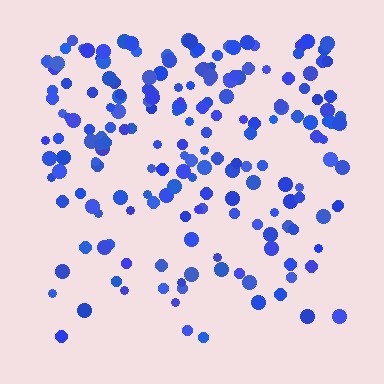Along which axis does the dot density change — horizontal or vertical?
Vertical.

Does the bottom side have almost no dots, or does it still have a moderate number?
Still a moderate number, just noticeably fewer than the top.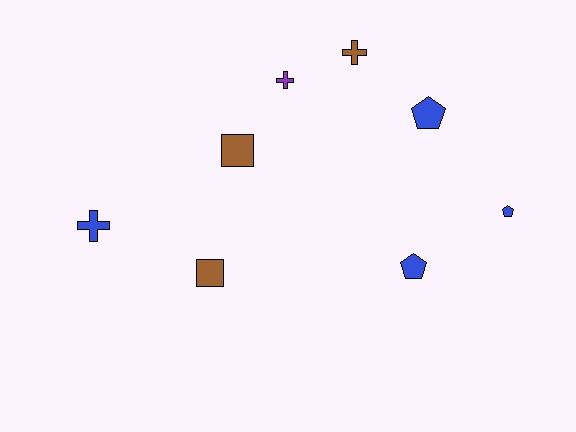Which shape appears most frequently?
Pentagon, with 3 objects.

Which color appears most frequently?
Blue, with 4 objects.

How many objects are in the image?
There are 8 objects.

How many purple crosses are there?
There is 1 purple cross.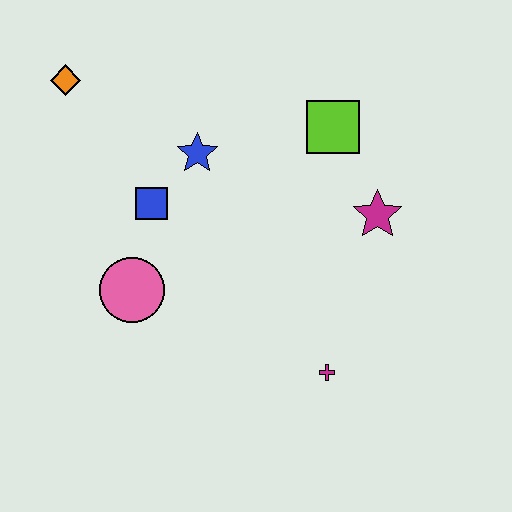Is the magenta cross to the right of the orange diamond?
Yes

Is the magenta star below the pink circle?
No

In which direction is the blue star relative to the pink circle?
The blue star is above the pink circle.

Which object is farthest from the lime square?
The orange diamond is farthest from the lime square.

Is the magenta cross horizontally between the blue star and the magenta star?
Yes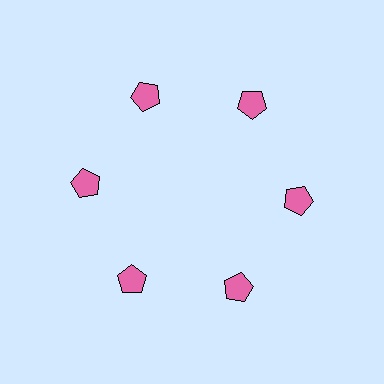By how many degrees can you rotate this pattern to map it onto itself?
The pattern maps onto itself every 60 degrees of rotation.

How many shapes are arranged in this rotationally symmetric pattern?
There are 6 shapes, arranged in 6 groups of 1.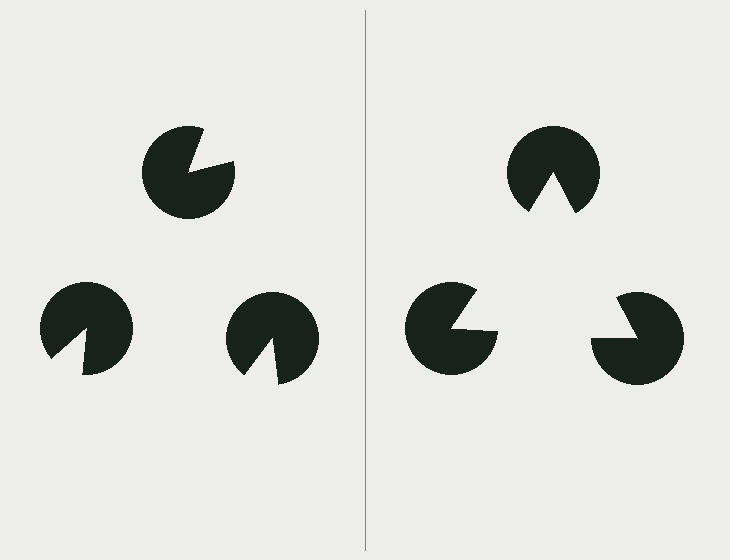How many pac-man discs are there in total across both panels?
6 — 3 on each side.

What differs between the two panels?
The pac-man discs are positioned identically on both sides; only the wedge orientations differ. On the right they align to a triangle; on the left they are misaligned.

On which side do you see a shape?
An illusory triangle appears on the right side. On the left side the wedge cuts are rotated, so no coherent shape forms.